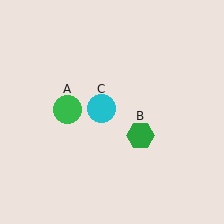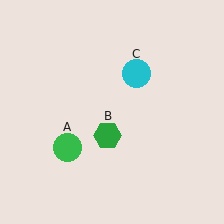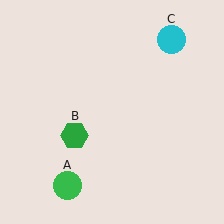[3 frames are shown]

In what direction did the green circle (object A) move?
The green circle (object A) moved down.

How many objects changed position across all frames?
3 objects changed position: green circle (object A), green hexagon (object B), cyan circle (object C).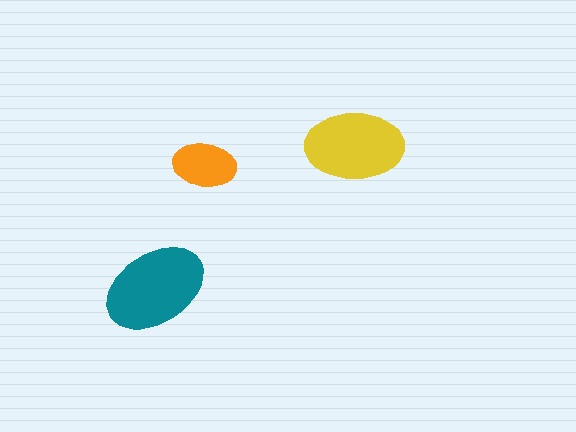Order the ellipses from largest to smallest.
the teal one, the yellow one, the orange one.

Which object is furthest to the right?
The yellow ellipse is rightmost.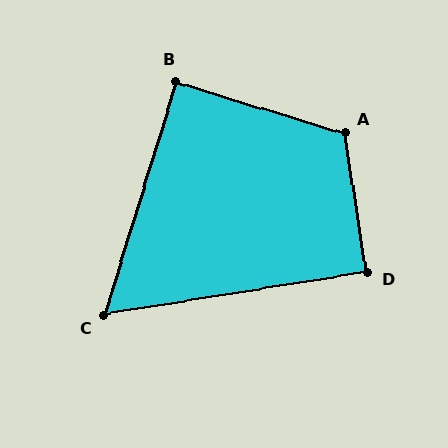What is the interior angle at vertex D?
Approximately 90 degrees (approximately right).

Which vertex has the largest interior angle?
A, at approximately 116 degrees.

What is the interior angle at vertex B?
Approximately 90 degrees (approximately right).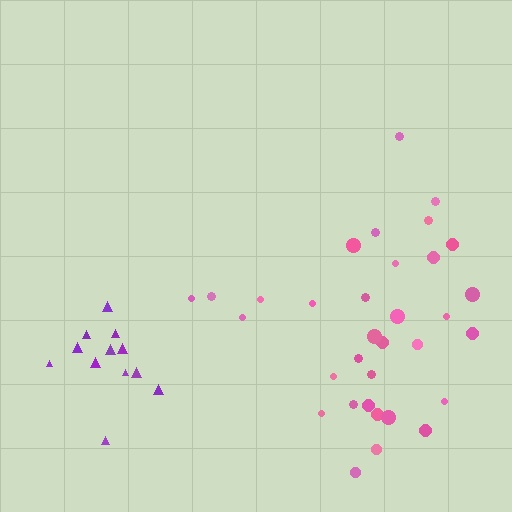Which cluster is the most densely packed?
Purple.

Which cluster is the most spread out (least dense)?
Pink.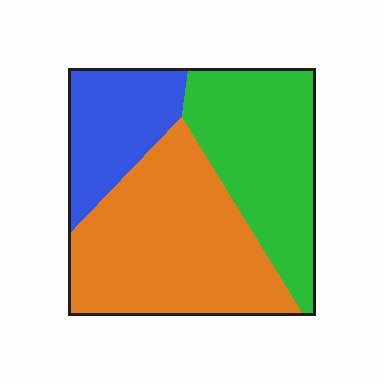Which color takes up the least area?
Blue, at roughly 20%.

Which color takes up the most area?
Orange, at roughly 45%.